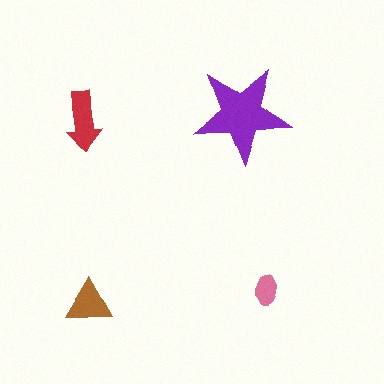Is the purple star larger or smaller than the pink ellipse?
Larger.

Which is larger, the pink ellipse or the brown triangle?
The brown triangle.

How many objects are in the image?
There are 4 objects in the image.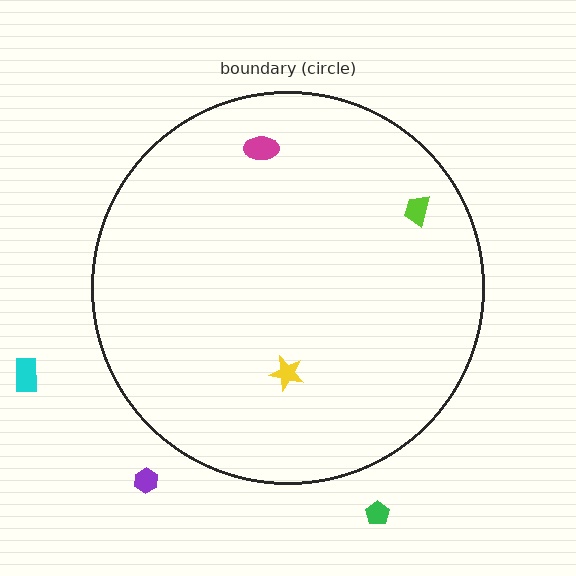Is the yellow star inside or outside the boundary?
Inside.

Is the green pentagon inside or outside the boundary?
Outside.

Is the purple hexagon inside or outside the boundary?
Outside.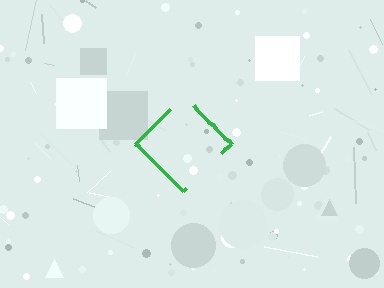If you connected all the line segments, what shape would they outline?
They would outline a diamond.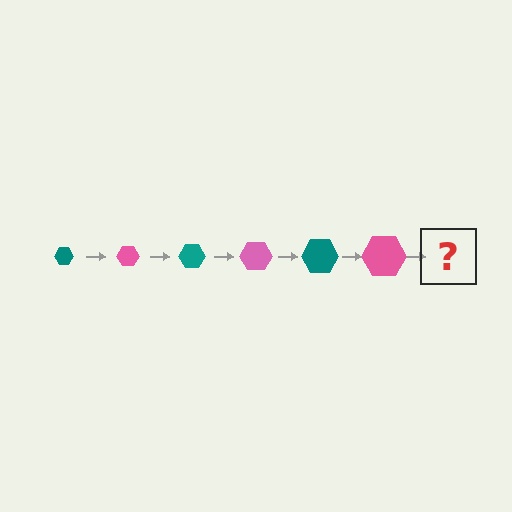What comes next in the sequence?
The next element should be a teal hexagon, larger than the previous one.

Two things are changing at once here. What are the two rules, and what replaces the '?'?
The two rules are that the hexagon grows larger each step and the color cycles through teal and pink. The '?' should be a teal hexagon, larger than the previous one.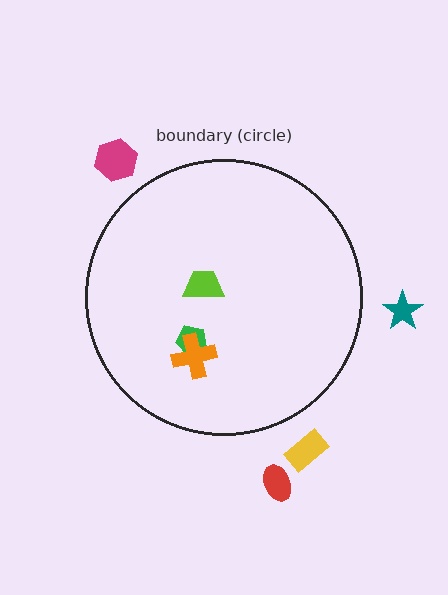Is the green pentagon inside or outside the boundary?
Inside.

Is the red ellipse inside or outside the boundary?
Outside.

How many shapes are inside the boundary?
3 inside, 4 outside.